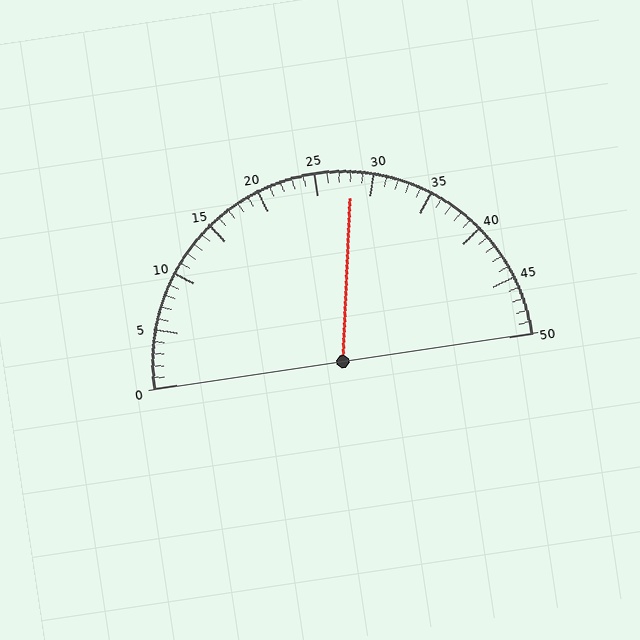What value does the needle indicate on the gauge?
The needle indicates approximately 28.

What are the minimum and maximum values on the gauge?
The gauge ranges from 0 to 50.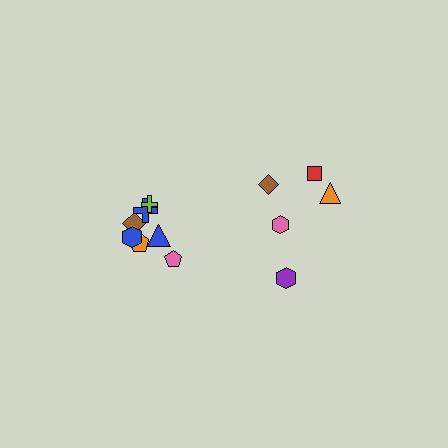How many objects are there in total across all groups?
There are 12 objects.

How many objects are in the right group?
There are 5 objects.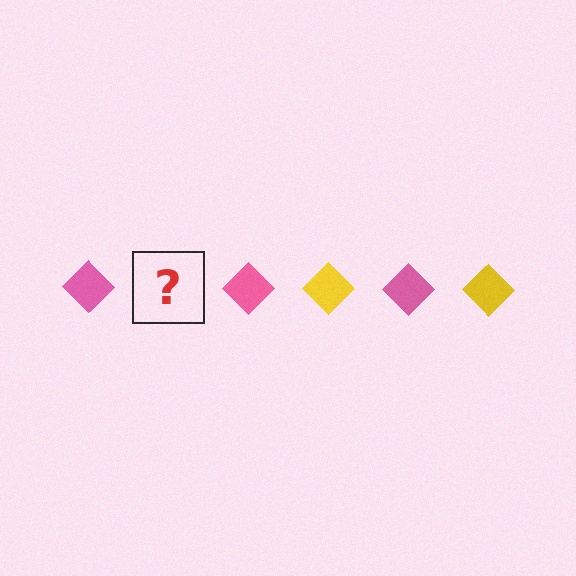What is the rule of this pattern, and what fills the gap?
The rule is that the pattern cycles through pink, yellow diamonds. The gap should be filled with a yellow diamond.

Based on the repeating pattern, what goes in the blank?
The blank should be a yellow diamond.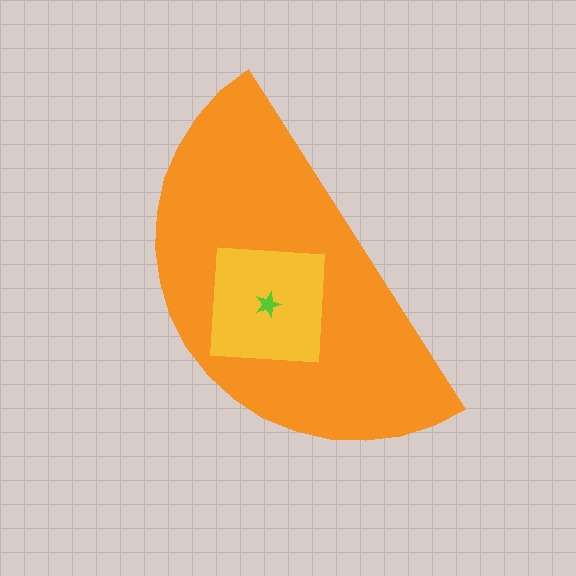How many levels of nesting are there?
3.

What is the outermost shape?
The orange semicircle.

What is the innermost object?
The lime star.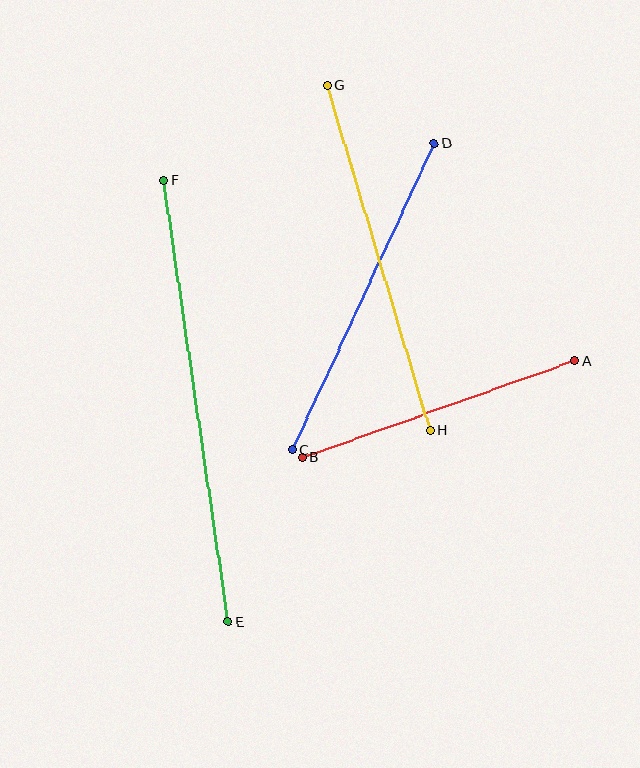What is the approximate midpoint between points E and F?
The midpoint is at approximately (196, 401) pixels.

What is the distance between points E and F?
The distance is approximately 446 pixels.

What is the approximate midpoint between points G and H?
The midpoint is at approximately (379, 258) pixels.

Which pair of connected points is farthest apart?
Points E and F are farthest apart.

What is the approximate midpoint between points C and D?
The midpoint is at approximately (363, 297) pixels.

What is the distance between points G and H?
The distance is approximately 360 pixels.